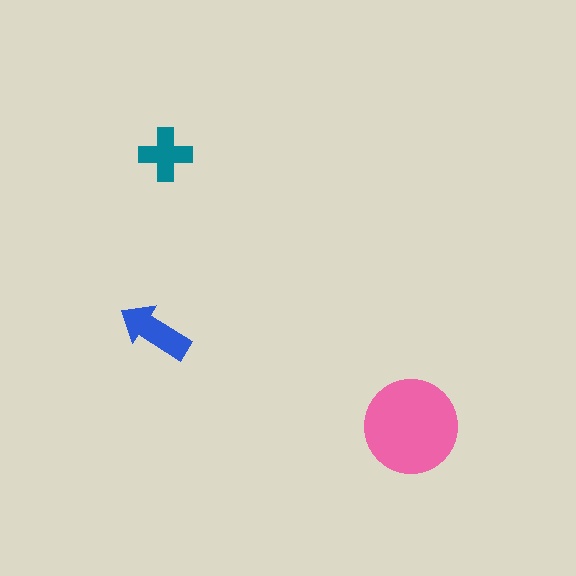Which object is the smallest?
The teal cross.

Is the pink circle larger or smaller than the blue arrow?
Larger.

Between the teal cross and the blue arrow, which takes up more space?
The blue arrow.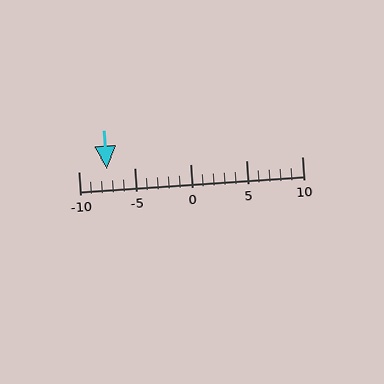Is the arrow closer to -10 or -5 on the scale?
The arrow is closer to -5.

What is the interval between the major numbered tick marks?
The major tick marks are spaced 5 units apart.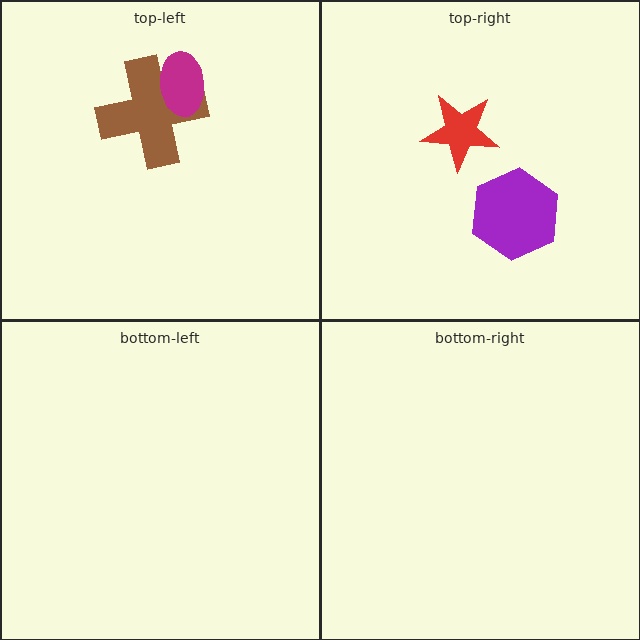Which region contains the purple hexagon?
The top-right region.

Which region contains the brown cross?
The top-left region.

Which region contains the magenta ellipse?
The top-left region.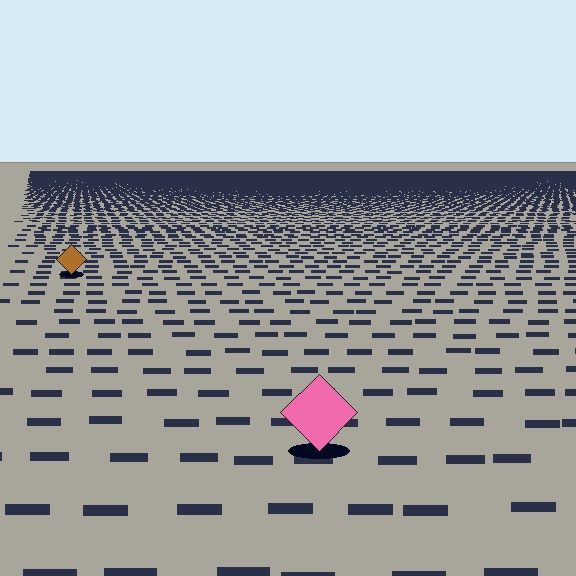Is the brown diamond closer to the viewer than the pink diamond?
No. The pink diamond is closer — you can tell from the texture gradient: the ground texture is coarser near it.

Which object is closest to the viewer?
The pink diamond is closest. The texture marks near it are larger and more spread out.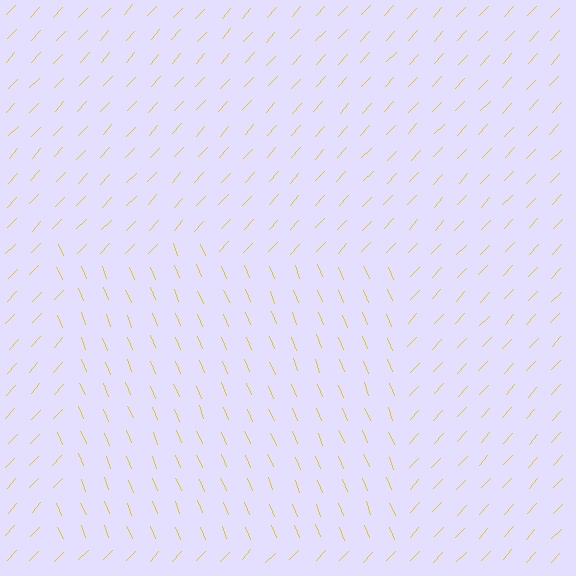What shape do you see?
I see a rectangle.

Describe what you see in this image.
The image is filled with small yellow line segments. A rectangle region in the image has lines oriented differently from the surrounding lines, creating a visible texture boundary.